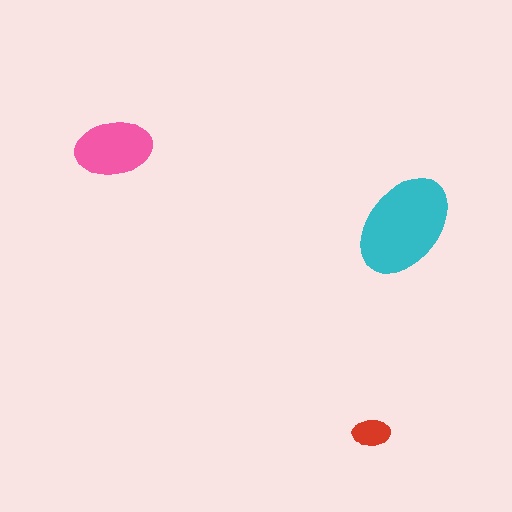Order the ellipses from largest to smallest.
the cyan one, the pink one, the red one.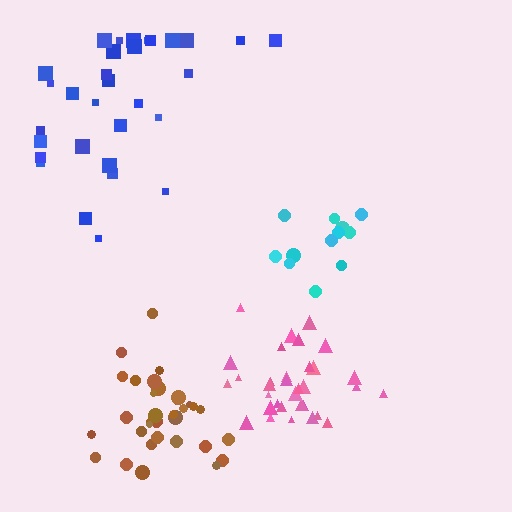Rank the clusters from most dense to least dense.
pink, brown, cyan, blue.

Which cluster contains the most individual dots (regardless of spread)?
Brown (34).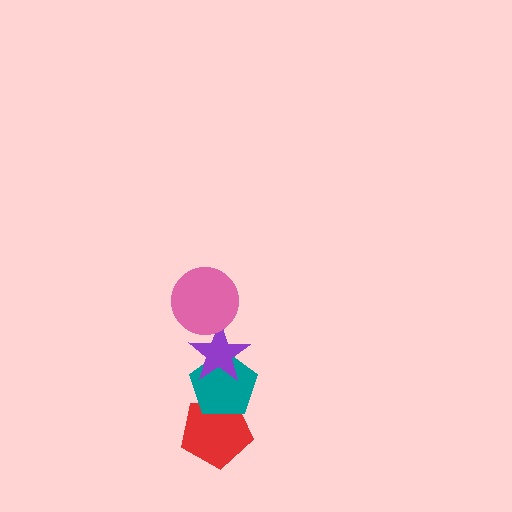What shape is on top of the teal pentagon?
The purple star is on top of the teal pentagon.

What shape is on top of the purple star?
The pink circle is on top of the purple star.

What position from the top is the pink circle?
The pink circle is 1st from the top.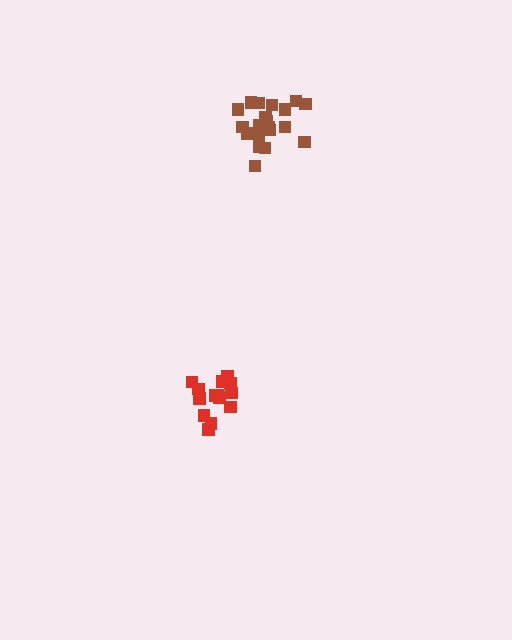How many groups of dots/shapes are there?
There are 2 groups.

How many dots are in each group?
Group 1: 20 dots, Group 2: 14 dots (34 total).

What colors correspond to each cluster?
The clusters are colored: brown, red.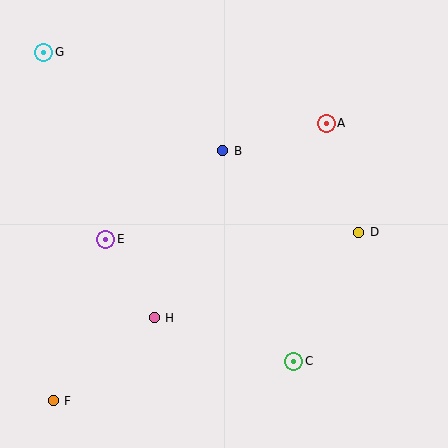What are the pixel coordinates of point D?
Point D is at (359, 232).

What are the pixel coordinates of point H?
Point H is at (154, 318).